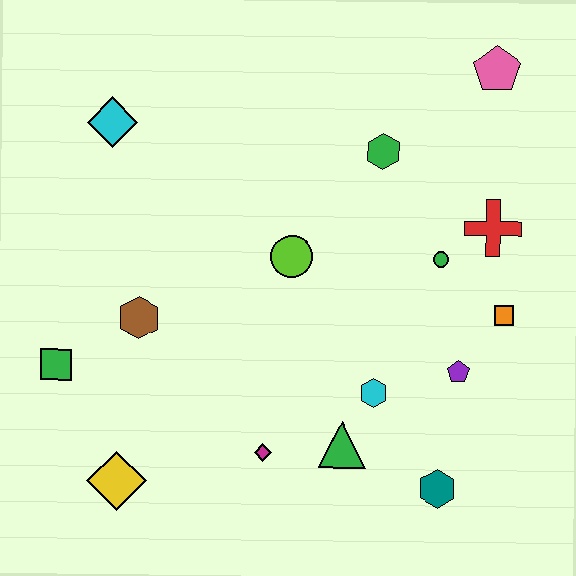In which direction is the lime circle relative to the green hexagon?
The lime circle is below the green hexagon.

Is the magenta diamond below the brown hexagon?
Yes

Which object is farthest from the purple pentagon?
The cyan diamond is farthest from the purple pentagon.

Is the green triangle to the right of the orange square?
No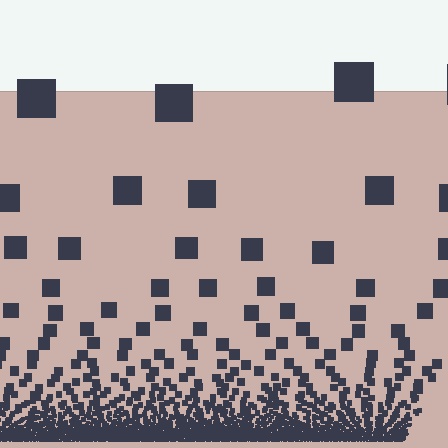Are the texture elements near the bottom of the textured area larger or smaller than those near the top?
Smaller. The gradient is inverted — elements near the bottom are smaller and denser.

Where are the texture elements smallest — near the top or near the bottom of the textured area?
Near the bottom.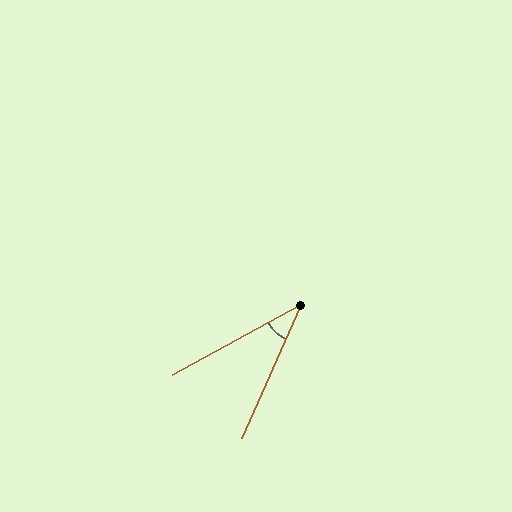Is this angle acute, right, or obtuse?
It is acute.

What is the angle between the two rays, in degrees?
Approximately 38 degrees.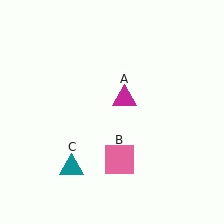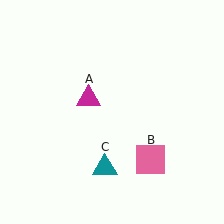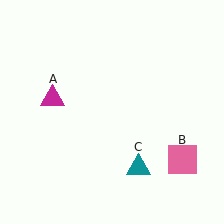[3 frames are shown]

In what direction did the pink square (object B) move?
The pink square (object B) moved right.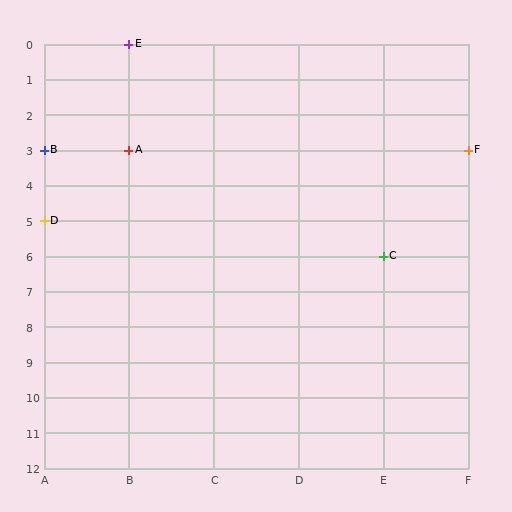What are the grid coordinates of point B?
Point B is at grid coordinates (A, 3).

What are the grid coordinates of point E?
Point E is at grid coordinates (B, 0).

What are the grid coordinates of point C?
Point C is at grid coordinates (E, 6).